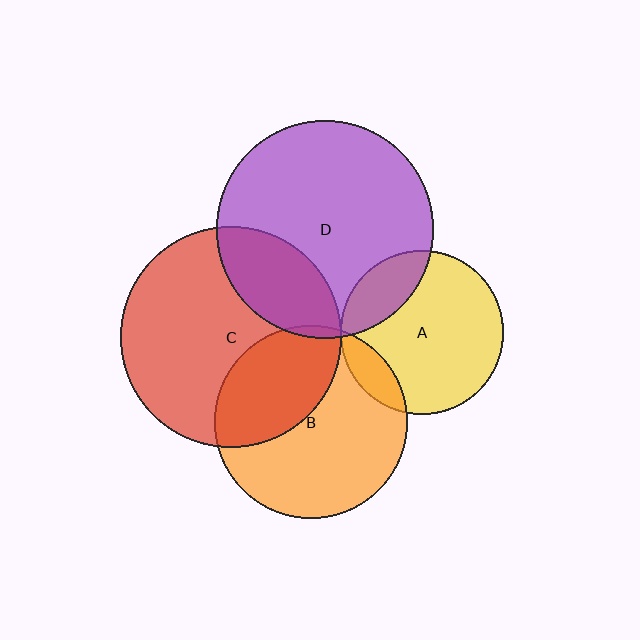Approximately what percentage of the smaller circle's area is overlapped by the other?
Approximately 25%.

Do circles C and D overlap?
Yes.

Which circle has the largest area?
Circle C (red).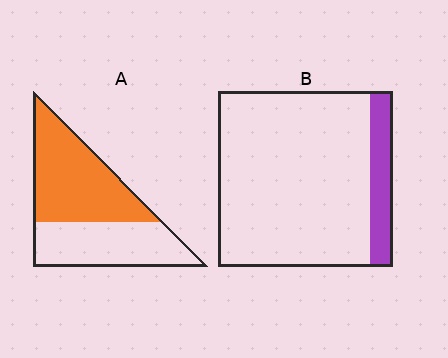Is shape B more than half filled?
No.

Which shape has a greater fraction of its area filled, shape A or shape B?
Shape A.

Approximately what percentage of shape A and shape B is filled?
A is approximately 55% and B is approximately 15%.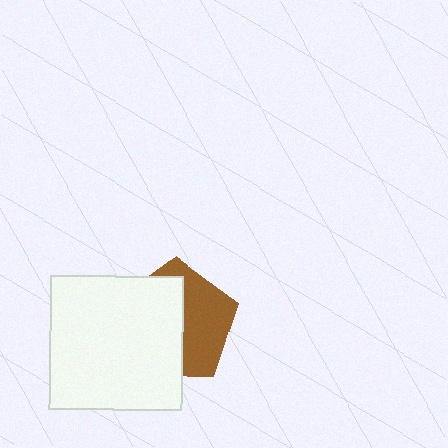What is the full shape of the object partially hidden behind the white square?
The partially hidden object is a brown pentagon.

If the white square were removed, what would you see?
You would see the complete brown pentagon.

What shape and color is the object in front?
The object in front is a white square.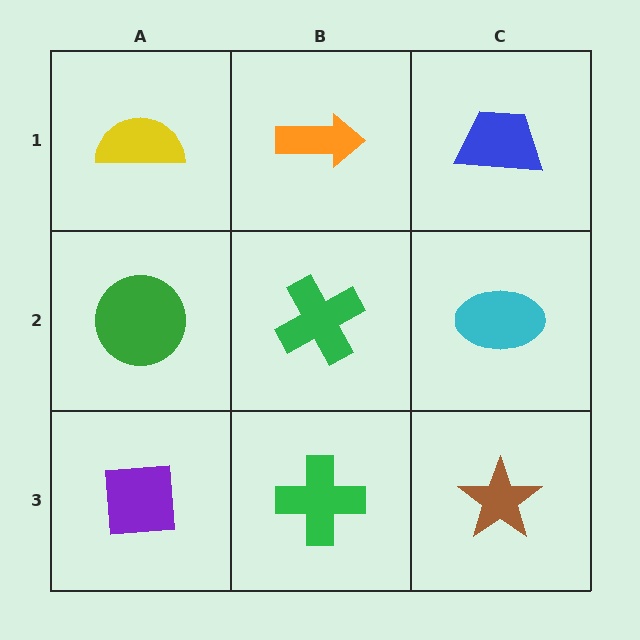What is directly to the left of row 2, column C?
A green cross.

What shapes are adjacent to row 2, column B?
An orange arrow (row 1, column B), a green cross (row 3, column B), a green circle (row 2, column A), a cyan ellipse (row 2, column C).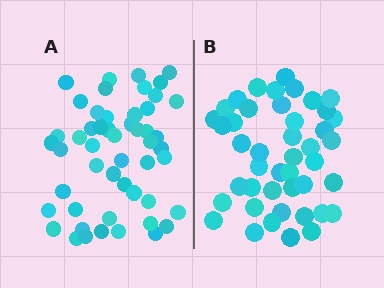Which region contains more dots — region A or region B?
Region A (the left region) has more dots.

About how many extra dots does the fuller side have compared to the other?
Region A has roughly 8 or so more dots than region B.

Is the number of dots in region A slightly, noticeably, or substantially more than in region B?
Region A has only slightly more — the two regions are fairly close. The ratio is roughly 1.2 to 1.